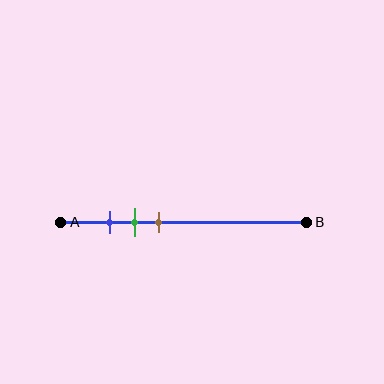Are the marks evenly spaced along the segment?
Yes, the marks are approximately evenly spaced.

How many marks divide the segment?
There are 3 marks dividing the segment.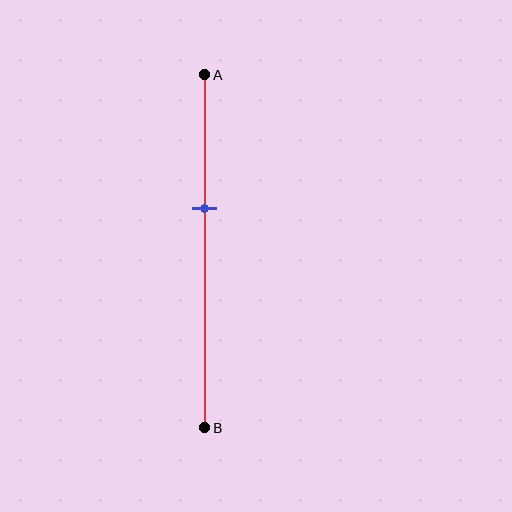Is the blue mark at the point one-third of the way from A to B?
No, the mark is at about 40% from A, not at the 33% one-third point.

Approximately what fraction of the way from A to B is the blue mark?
The blue mark is approximately 40% of the way from A to B.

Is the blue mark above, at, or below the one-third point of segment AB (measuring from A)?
The blue mark is below the one-third point of segment AB.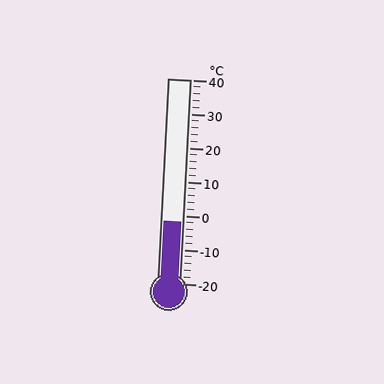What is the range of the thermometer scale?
The thermometer scale ranges from -20°C to 40°C.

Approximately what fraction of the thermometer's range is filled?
The thermometer is filled to approximately 30% of its range.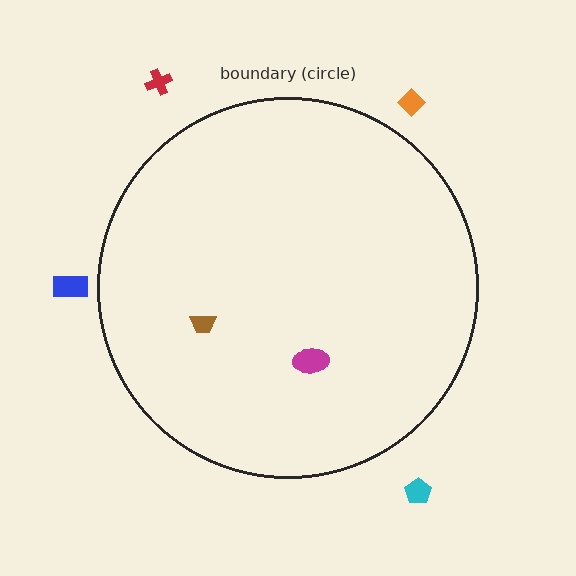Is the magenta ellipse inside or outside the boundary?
Inside.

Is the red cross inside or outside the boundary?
Outside.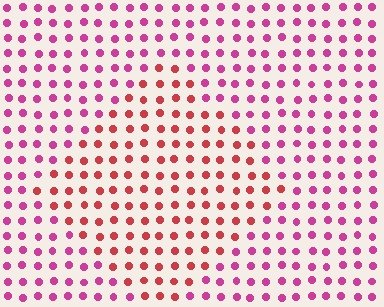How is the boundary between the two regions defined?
The boundary is defined purely by a slight shift in hue (about 35 degrees). Spacing, size, and orientation are identical on both sides.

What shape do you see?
I see a diamond.